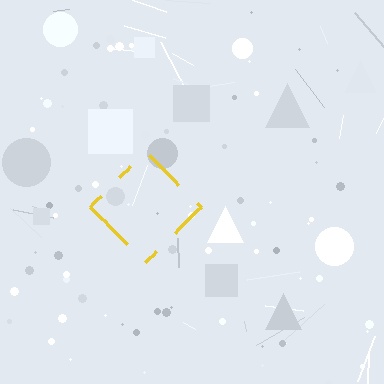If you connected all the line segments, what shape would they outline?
They would outline a diamond.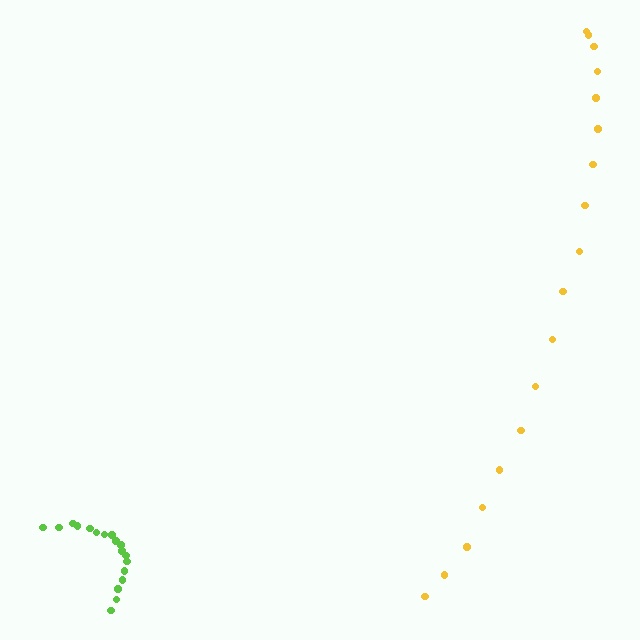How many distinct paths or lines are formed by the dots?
There are 2 distinct paths.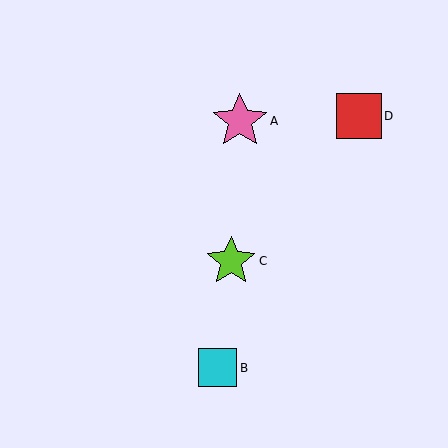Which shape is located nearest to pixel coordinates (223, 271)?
The lime star (labeled C) at (231, 261) is nearest to that location.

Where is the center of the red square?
The center of the red square is at (359, 116).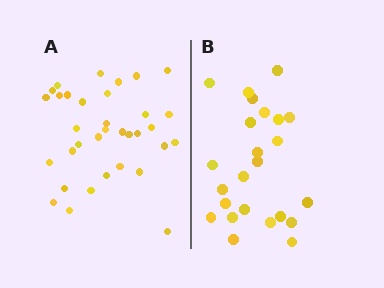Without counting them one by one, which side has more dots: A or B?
Region A (the left region) has more dots.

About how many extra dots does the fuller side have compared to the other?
Region A has roughly 10 or so more dots than region B.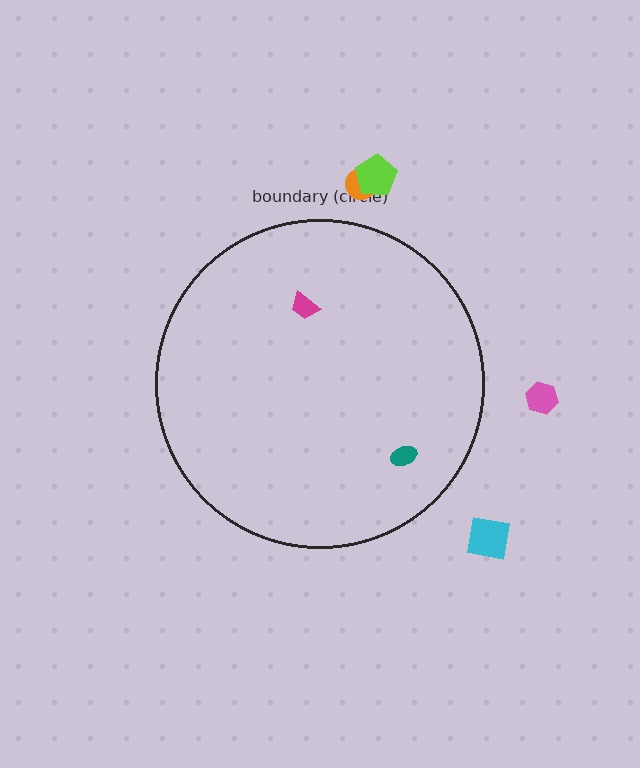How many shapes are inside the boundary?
2 inside, 4 outside.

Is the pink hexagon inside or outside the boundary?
Outside.